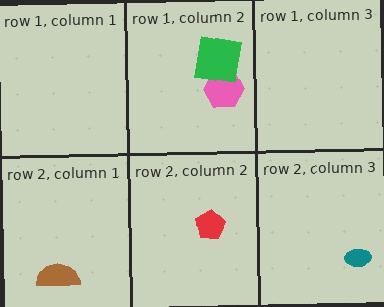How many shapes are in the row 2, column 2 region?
1.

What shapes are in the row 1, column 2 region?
The pink hexagon, the green square.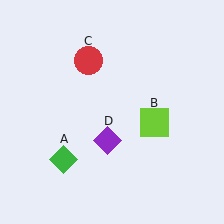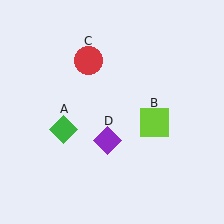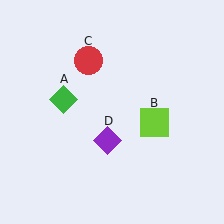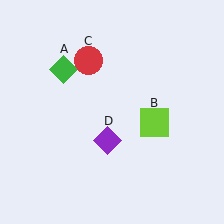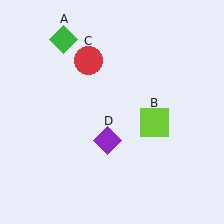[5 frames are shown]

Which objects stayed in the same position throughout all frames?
Lime square (object B) and red circle (object C) and purple diamond (object D) remained stationary.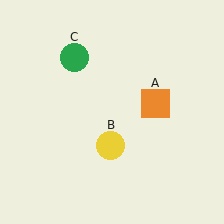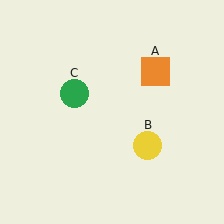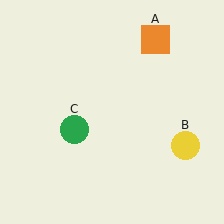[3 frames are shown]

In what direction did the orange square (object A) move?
The orange square (object A) moved up.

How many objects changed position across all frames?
3 objects changed position: orange square (object A), yellow circle (object B), green circle (object C).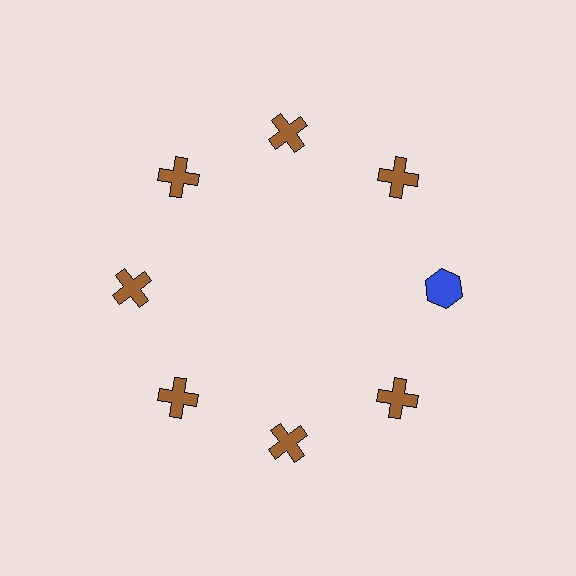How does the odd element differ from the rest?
It differs in both color (blue instead of brown) and shape (hexagon instead of cross).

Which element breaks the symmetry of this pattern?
The blue hexagon at roughly the 3 o'clock position breaks the symmetry. All other shapes are brown crosses.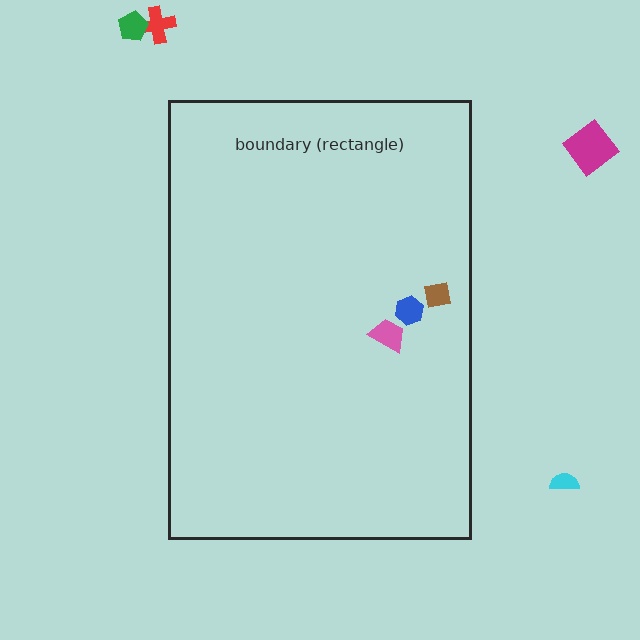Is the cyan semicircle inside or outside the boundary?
Outside.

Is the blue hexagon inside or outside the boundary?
Inside.